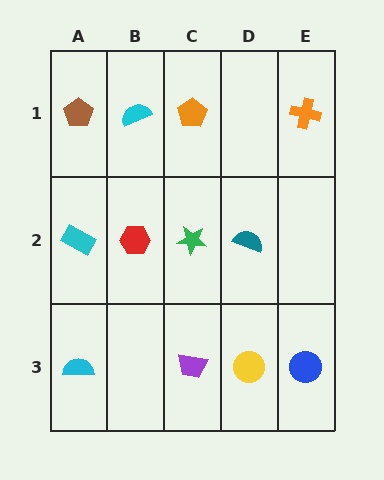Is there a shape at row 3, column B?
No, that cell is empty.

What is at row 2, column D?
A teal semicircle.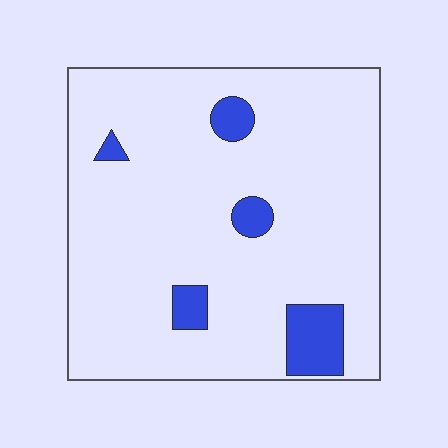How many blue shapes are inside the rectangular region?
5.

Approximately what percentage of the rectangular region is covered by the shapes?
Approximately 10%.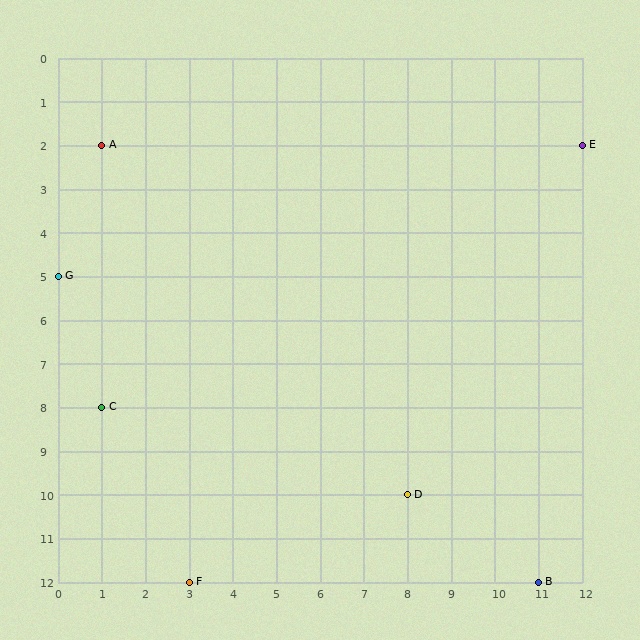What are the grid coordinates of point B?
Point B is at grid coordinates (11, 12).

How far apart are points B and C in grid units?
Points B and C are 10 columns and 4 rows apart (about 10.8 grid units diagonally).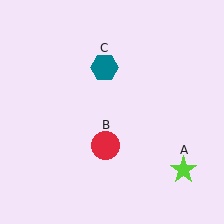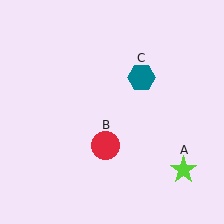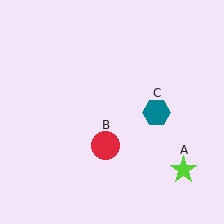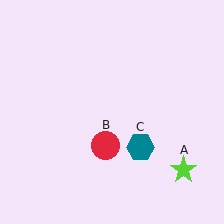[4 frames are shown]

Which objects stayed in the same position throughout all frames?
Lime star (object A) and red circle (object B) remained stationary.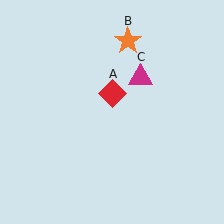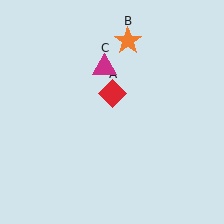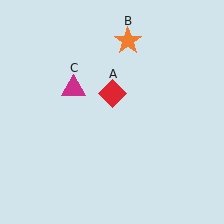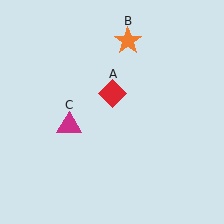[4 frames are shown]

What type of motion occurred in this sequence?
The magenta triangle (object C) rotated counterclockwise around the center of the scene.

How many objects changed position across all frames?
1 object changed position: magenta triangle (object C).